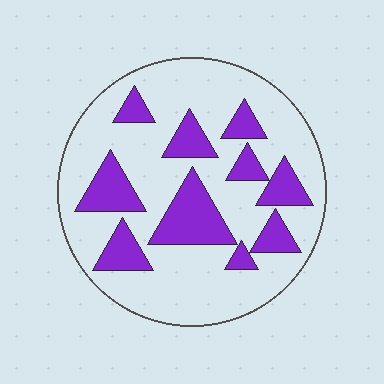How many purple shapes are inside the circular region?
10.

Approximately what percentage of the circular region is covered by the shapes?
Approximately 25%.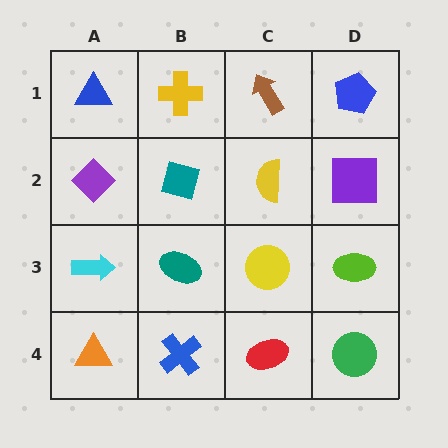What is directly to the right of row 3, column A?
A teal ellipse.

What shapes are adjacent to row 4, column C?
A yellow circle (row 3, column C), a blue cross (row 4, column B), a green circle (row 4, column D).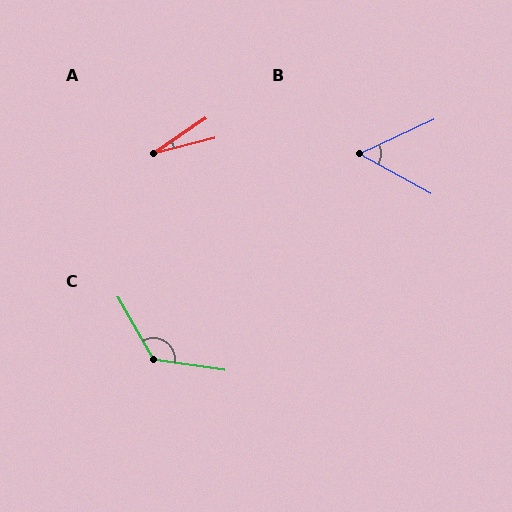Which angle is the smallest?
A, at approximately 20 degrees.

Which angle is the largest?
C, at approximately 128 degrees.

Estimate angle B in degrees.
Approximately 54 degrees.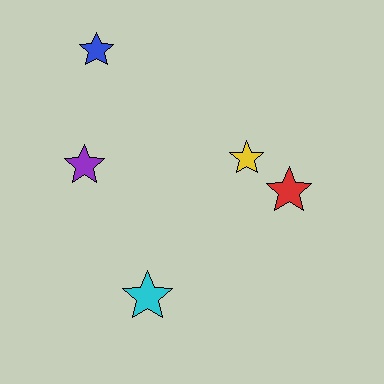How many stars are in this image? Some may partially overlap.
There are 5 stars.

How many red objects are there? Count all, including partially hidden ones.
There is 1 red object.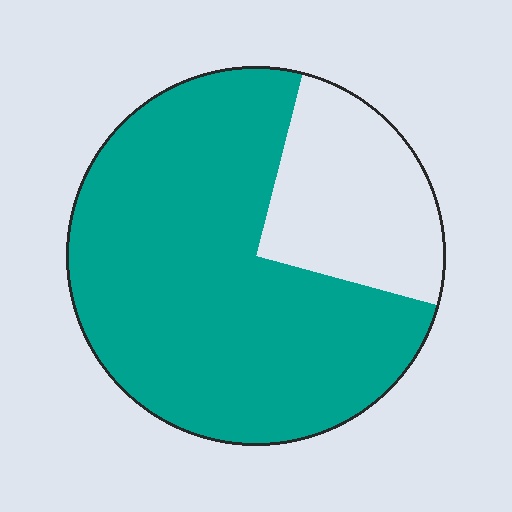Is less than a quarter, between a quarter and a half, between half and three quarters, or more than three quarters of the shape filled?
Between half and three quarters.